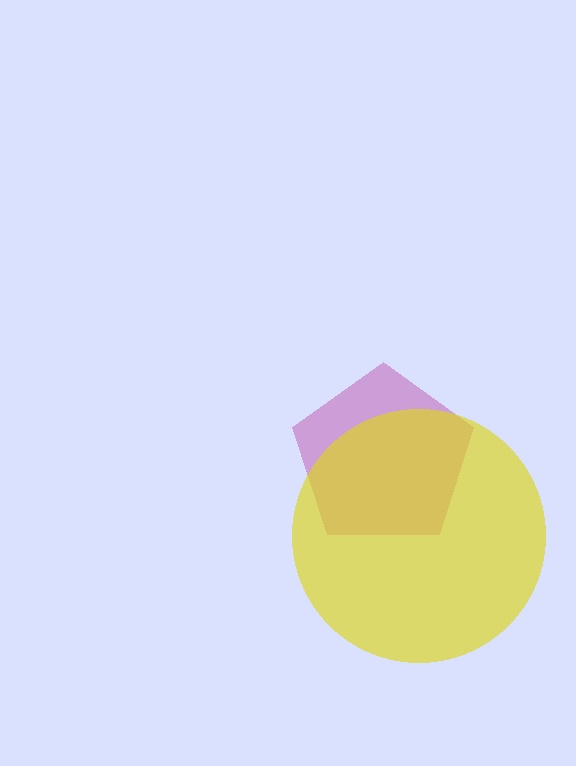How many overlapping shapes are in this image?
There are 2 overlapping shapes in the image.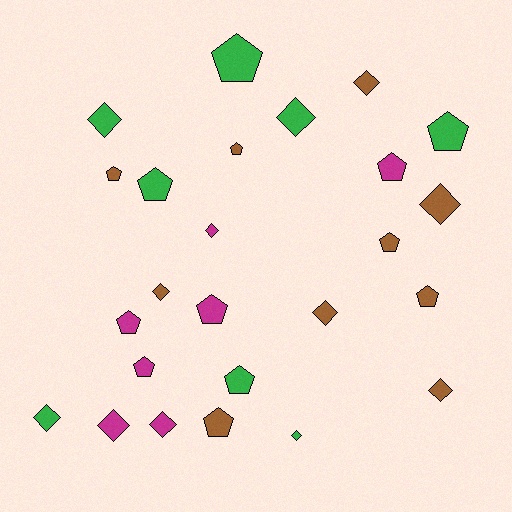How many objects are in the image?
There are 25 objects.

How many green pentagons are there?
There are 4 green pentagons.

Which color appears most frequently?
Brown, with 10 objects.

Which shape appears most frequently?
Pentagon, with 13 objects.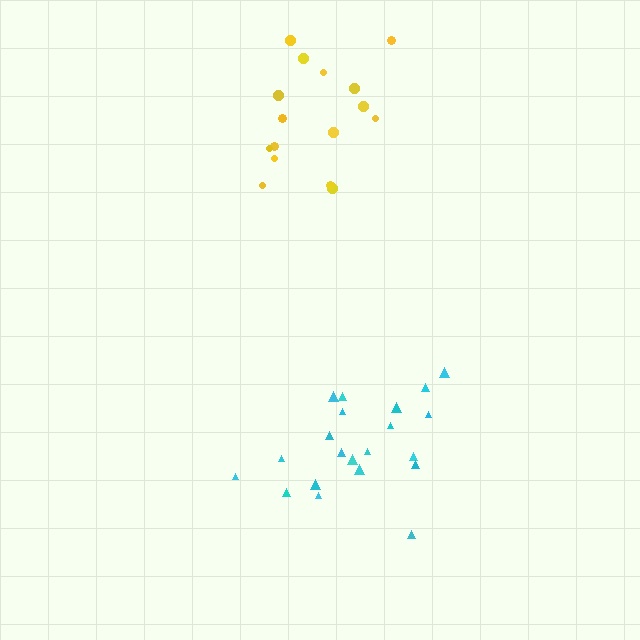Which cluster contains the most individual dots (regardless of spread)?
Cyan (21).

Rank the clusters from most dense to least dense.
cyan, yellow.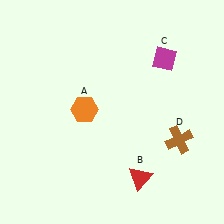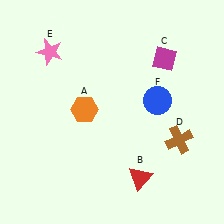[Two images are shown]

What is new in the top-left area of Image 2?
A pink star (E) was added in the top-left area of Image 2.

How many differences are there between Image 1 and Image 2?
There are 2 differences between the two images.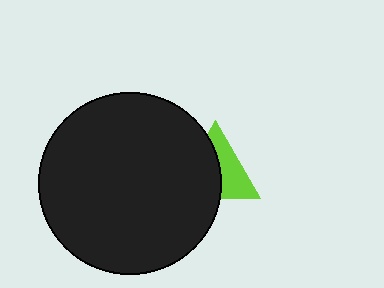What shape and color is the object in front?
The object in front is a black circle.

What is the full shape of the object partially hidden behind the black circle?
The partially hidden object is a lime triangle.